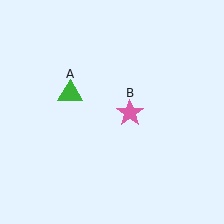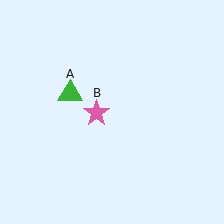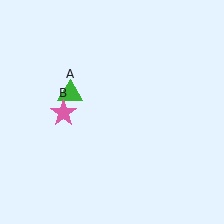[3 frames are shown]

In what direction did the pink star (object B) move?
The pink star (object B) moved left.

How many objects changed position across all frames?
1 object changed position: pink star (object B).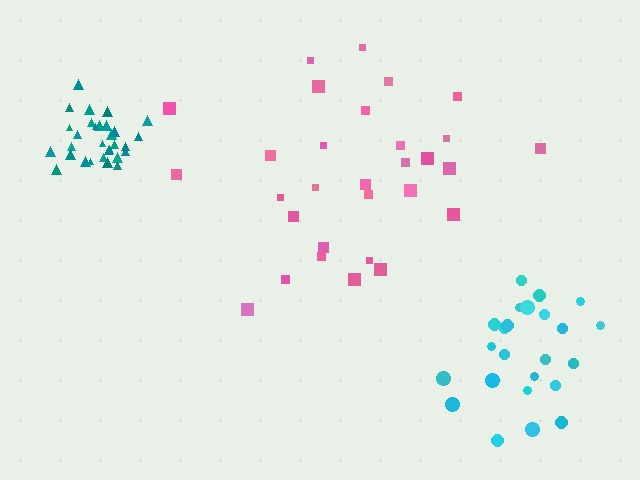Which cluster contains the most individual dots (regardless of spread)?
Pink (30).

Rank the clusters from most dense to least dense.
teal, cyan, pink.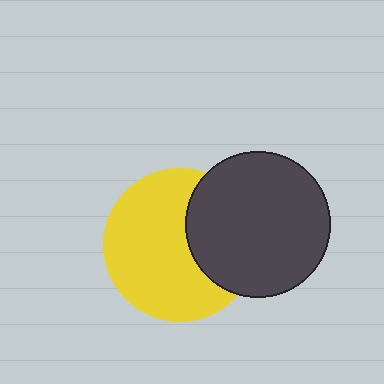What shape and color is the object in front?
The object in front is a dark gray circle.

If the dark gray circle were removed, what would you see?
You would see the complete yellow circle.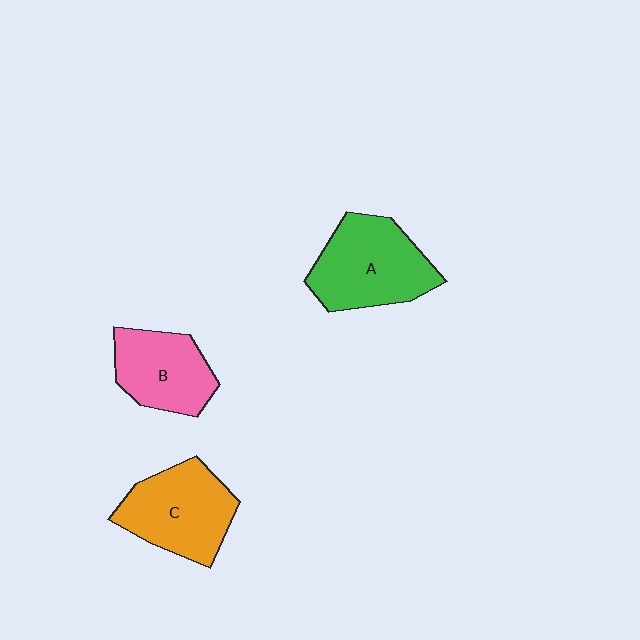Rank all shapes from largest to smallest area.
From largest to smallest: A (green), C (orange), B (pink).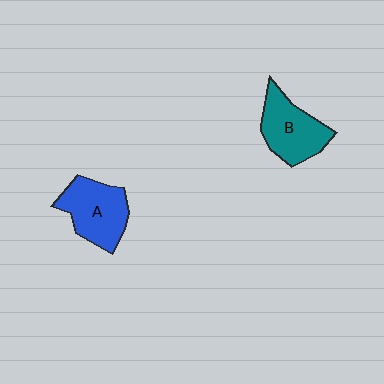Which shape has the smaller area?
Shape B (teal).